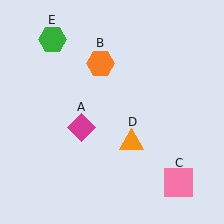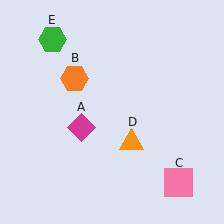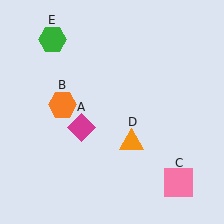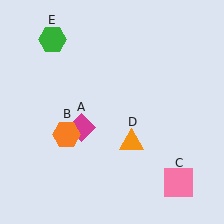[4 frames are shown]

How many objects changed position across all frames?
1 object changed position: orange hexagon (object B).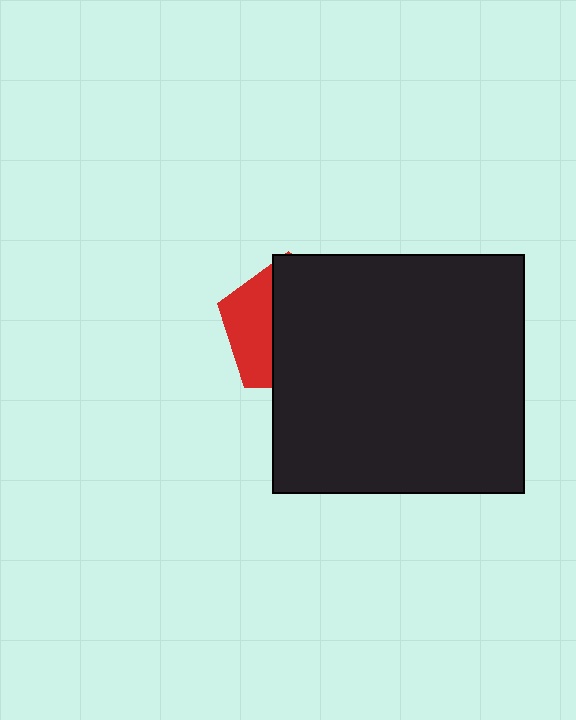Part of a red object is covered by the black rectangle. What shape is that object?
It is a pentagon.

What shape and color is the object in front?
The object in front is a black rectangle.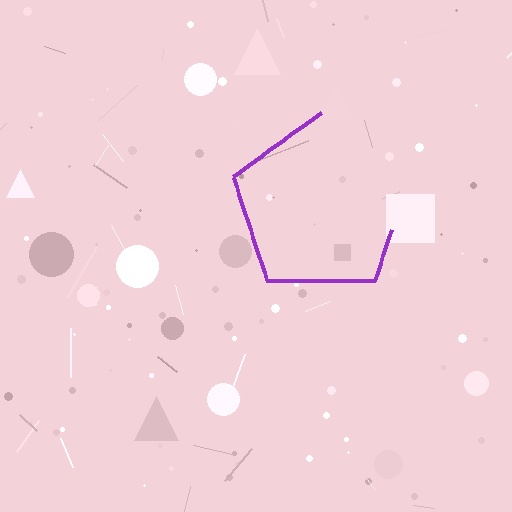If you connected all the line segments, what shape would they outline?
They would outline a pentagon.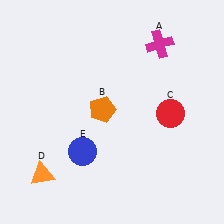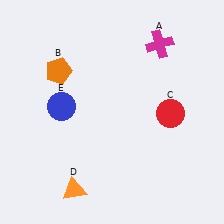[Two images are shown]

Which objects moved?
The objects that moved are: the orange pentagon (B), the orange triangle (D), the blue circle (E).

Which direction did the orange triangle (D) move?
The orange triangle (D) moved right.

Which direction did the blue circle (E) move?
The blue circle (E) moved up.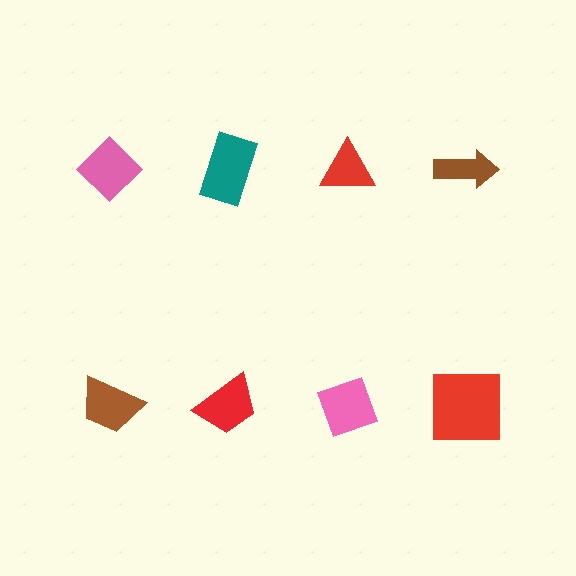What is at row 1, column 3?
A red triangle.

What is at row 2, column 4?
A red square.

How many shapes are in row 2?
4 shapes.